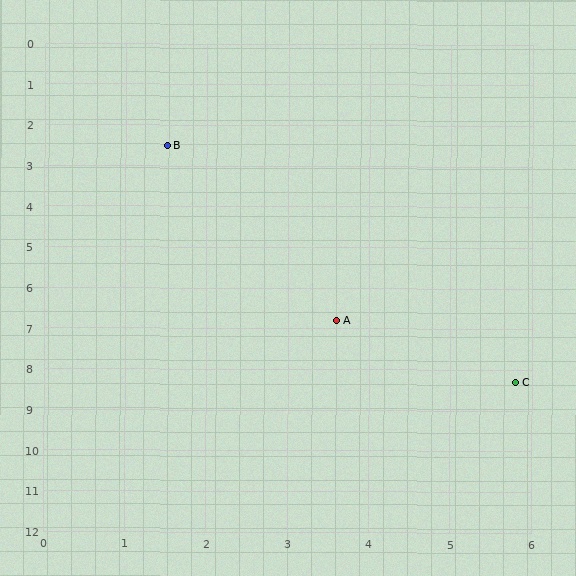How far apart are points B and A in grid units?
Points B and A are about 4.8 grid units apart.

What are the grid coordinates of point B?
Point B is at approximately (1.5, 2.5).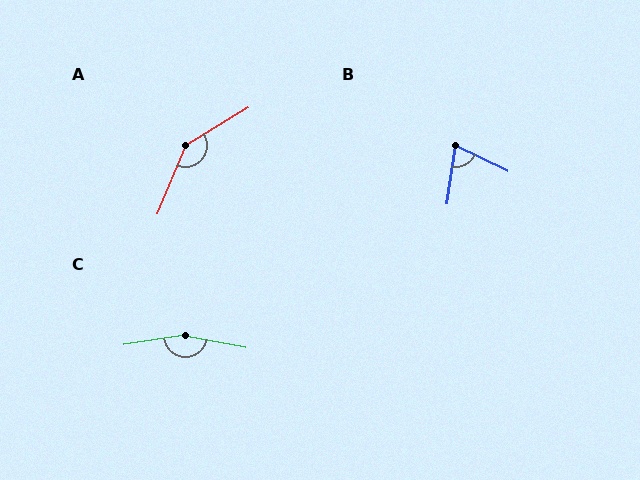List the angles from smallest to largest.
B (72°), A (143°), C (160°).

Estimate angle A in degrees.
Approximately 143 degrees.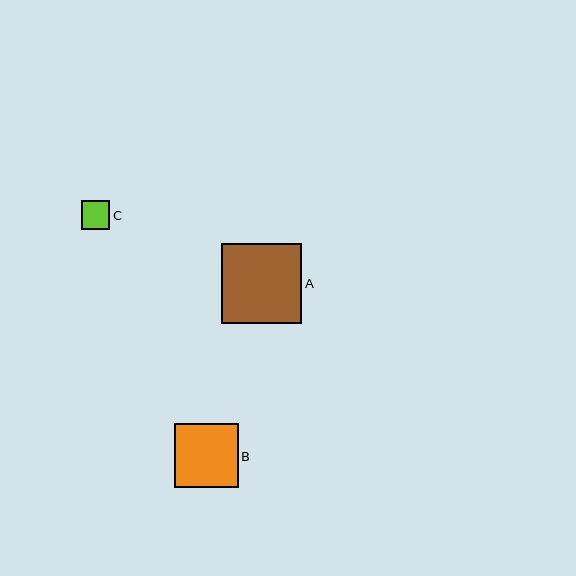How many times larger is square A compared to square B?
Square A is approximately 1.3 times the size of square B.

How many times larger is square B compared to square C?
Square B is approximately 2.2 times the size of square C.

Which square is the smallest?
Square C is the smallest with a size of approximately 28 pixels.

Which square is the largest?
Square A is the largest with a size of approximately 80 pixels.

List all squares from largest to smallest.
From largest to smallest: A, B, C.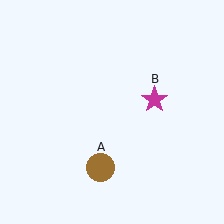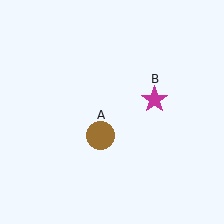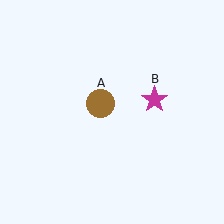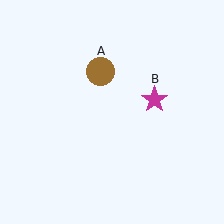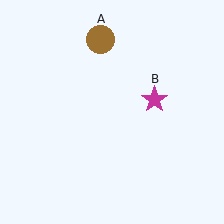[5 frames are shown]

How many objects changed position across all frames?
1 object changed position: brown circle (object A).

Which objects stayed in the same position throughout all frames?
Magenta star (object B) remained stationary.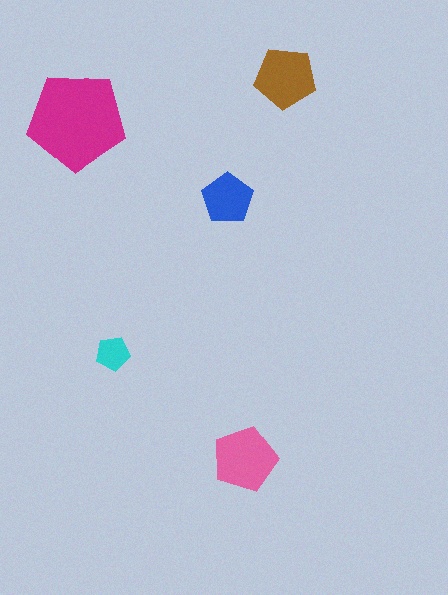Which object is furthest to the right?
The brown pentagon is rightmost.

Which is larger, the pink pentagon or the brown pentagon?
The pink one.